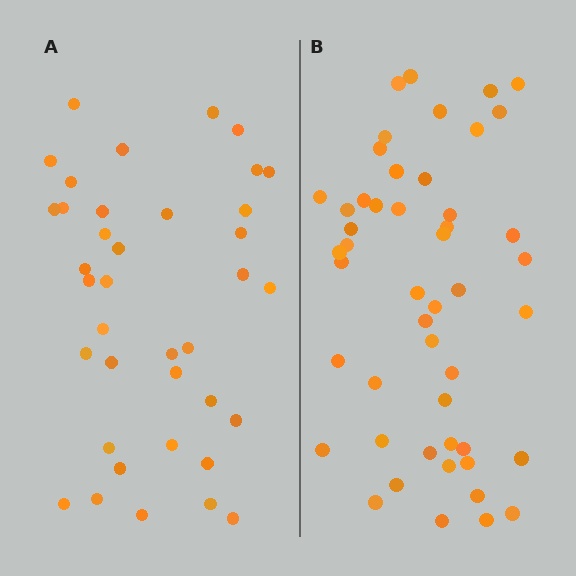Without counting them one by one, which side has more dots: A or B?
Region B (the right region) has more dots.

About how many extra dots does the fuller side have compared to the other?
Region B has roughly 12 or so more dots than region A.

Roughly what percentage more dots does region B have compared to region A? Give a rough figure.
About 30% more.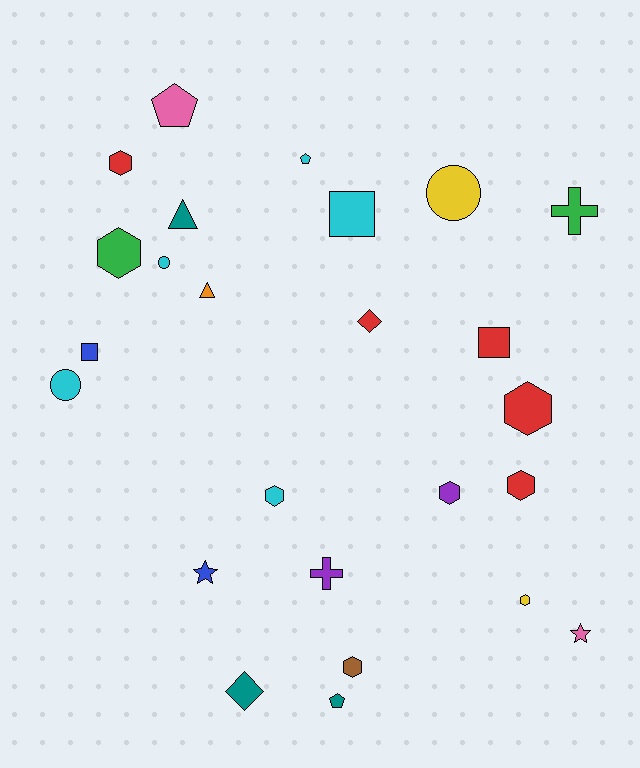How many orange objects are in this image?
There is 1 orange object.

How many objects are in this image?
There are 25 objects.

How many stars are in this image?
There are 2 stars.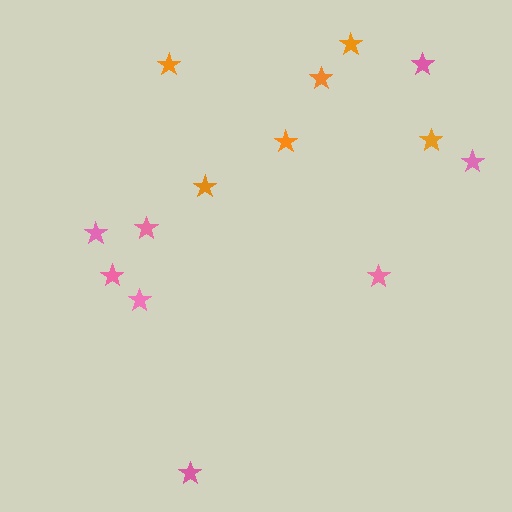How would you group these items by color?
There are 2 groups: one group of pink stars (8) and one group of orange stars (6).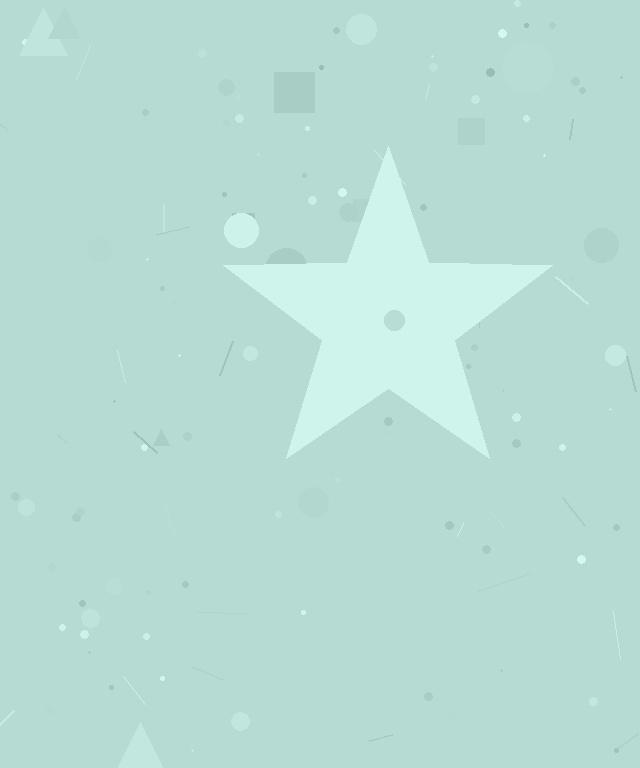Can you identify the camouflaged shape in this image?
The camouflaged shape is a star.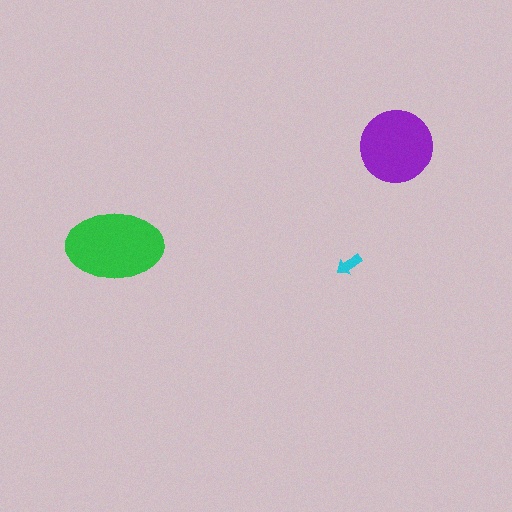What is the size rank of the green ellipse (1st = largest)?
1st.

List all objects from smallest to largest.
The cyan arrow, the purple circle, the green ellipse.